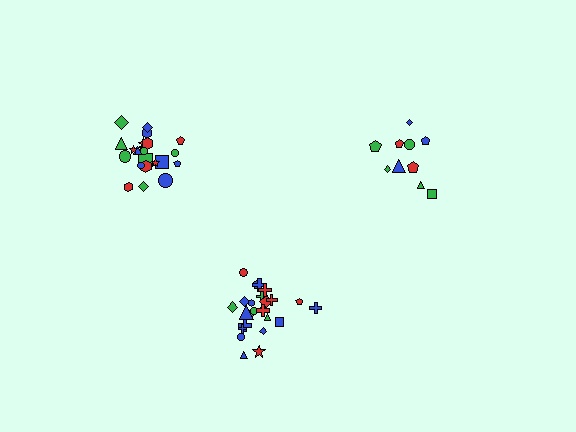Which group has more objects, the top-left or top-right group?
The top-left group.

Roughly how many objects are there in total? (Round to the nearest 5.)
Roughly 55 objects in total.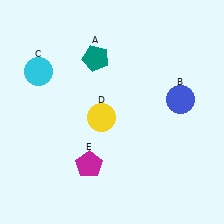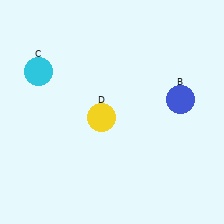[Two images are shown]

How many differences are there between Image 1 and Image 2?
There are 2 differences between the two images.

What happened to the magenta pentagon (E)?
The magenta pentagon (E) was removed in Image 2. It was in the bottom-left area of Image 1.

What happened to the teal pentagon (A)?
The teal pentagon (A) was removed in Image 2. It was in the top-left area of Image 1.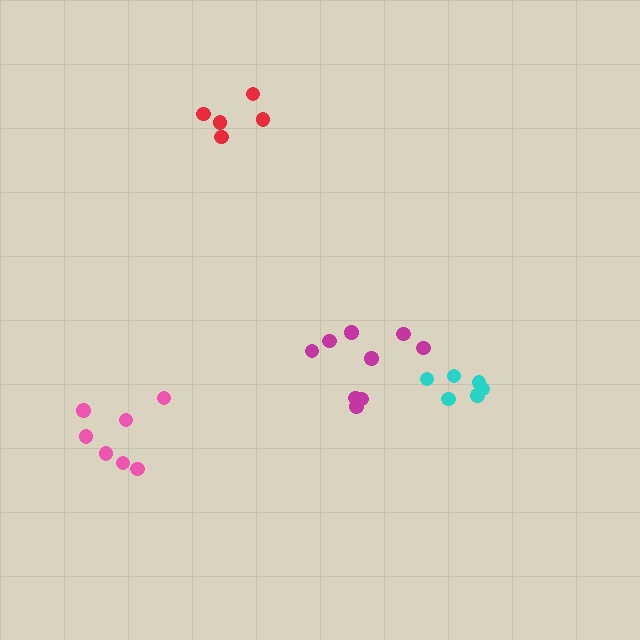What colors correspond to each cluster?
The clusters are colored: magenta, cyan, pink, red.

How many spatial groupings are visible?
There are 4 spatial groupings.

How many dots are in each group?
Group 1: 10 dots, Group 2: 6 dots, Group 3: 7 dots, Group 4: 5 dots (28 total).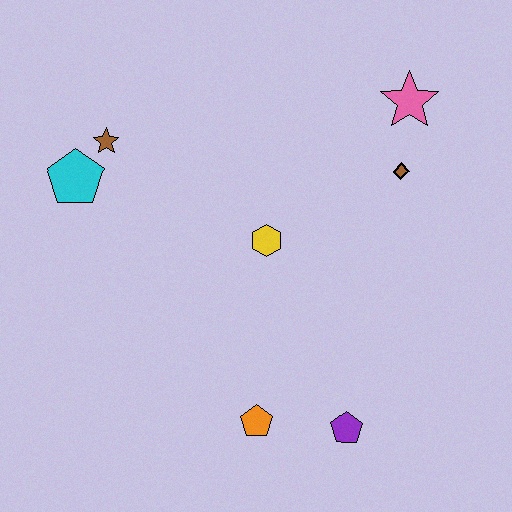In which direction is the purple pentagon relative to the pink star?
The purple pentagon is below the pink star.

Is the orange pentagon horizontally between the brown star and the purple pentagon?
Yes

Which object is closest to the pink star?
The brown diamond is closest to the pink star.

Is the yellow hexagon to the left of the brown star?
No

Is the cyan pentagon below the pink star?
Yes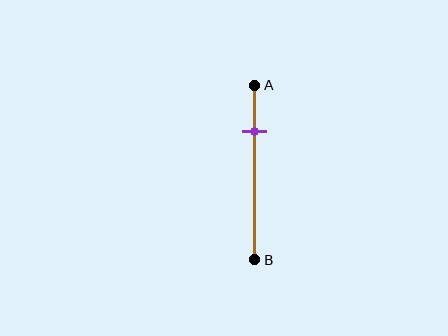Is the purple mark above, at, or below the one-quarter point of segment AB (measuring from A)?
The purple mark is approximately at the one-quarter point of segment AB.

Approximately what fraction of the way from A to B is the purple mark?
The purple mark is approximately 25% of the way from A to B.